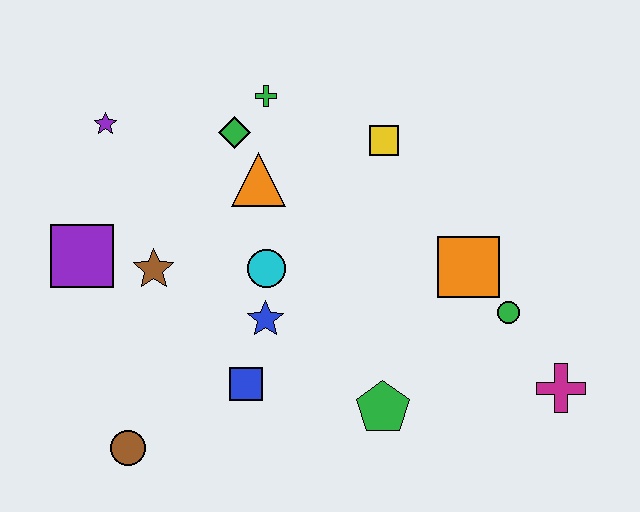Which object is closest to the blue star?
The cyan circle is closest to the blue star.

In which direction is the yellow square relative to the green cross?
The yellow square is to the right of the green cross.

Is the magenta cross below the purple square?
Yes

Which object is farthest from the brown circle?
The magenta cross is farthest from the brown circle.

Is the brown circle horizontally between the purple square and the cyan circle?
Yes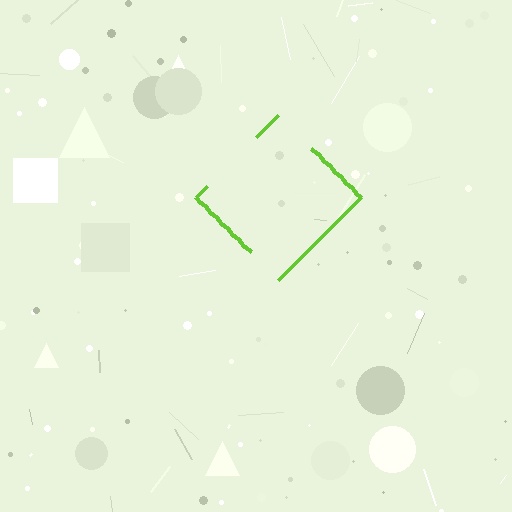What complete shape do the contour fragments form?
The contour fragments form a diamond.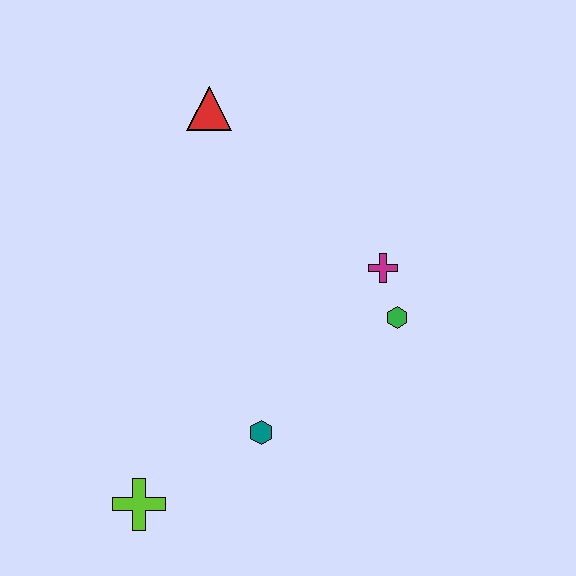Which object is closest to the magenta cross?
The green hexagon is closest to the magenta cross.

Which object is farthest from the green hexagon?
The lime cross is farthest from the green hexagon.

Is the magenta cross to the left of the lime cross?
No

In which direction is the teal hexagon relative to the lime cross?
The teal hexagon is to the right of the lime cross.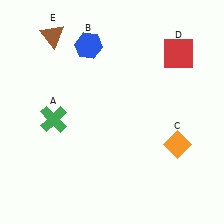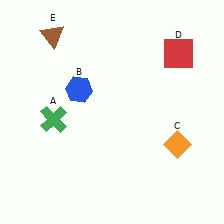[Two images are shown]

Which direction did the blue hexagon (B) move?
The blue hexagon (B) moved down.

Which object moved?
The blue hexagon (B) moved down.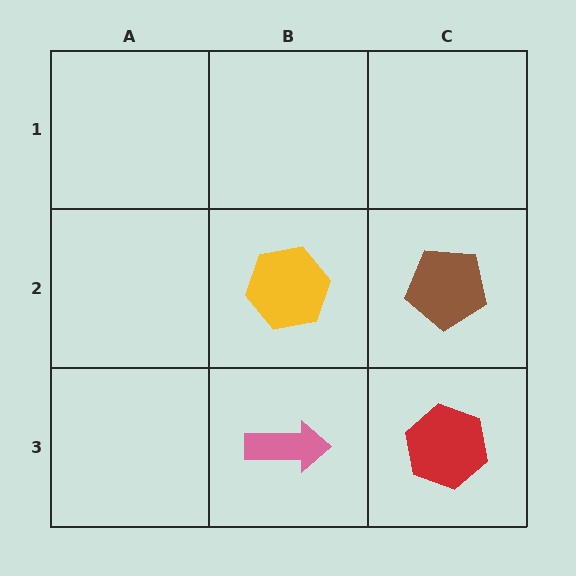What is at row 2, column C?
A brown pentagon.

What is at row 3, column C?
A red hexagon.